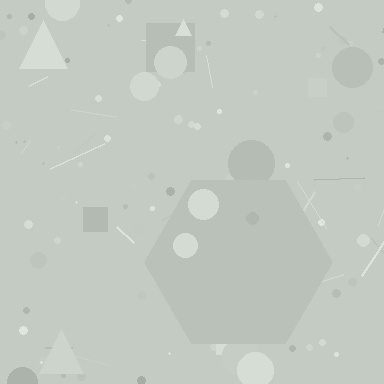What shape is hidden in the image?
A hexagon is hidden in the image.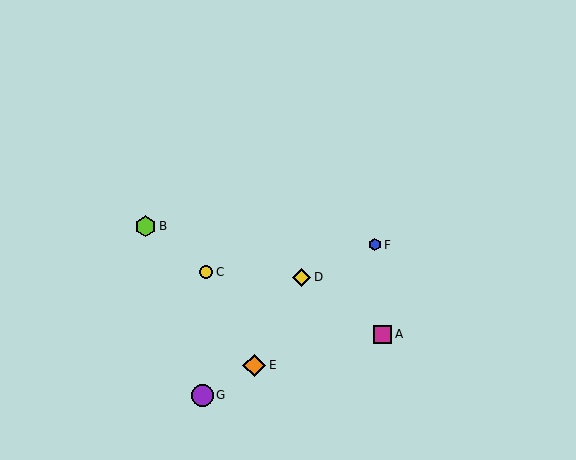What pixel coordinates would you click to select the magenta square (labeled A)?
Click at (383, 334) to select the magenta square A.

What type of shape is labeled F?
Shape F is a blue hexagon.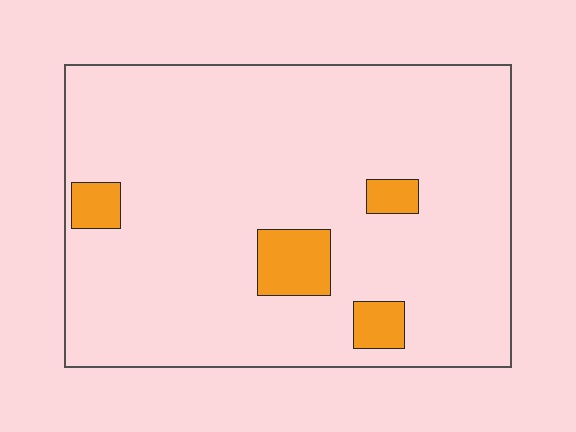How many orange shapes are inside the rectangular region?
4.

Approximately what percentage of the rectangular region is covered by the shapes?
Approximately 10%.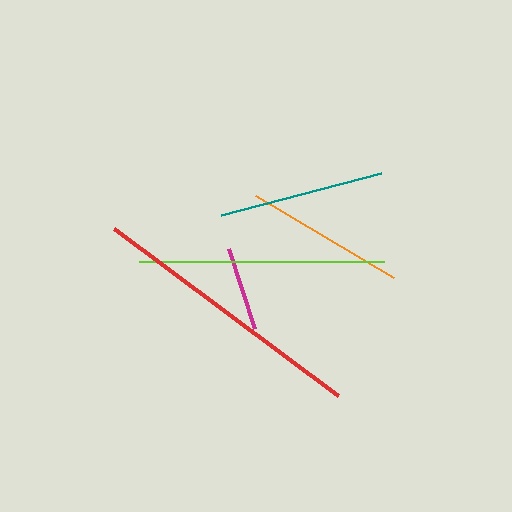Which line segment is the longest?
The red line is the longest at approximately 279 pixels.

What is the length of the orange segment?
The orange segment is approximately 160 pixels long.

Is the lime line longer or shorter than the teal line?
The lime line is longer than the teal line.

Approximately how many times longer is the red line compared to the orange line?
The red line is approximately 1.7 times the length of the orange line.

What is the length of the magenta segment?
The magenta segment is approximately 84 pixels long.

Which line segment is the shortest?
The magenta line is the shortest at approximately 84 pixels.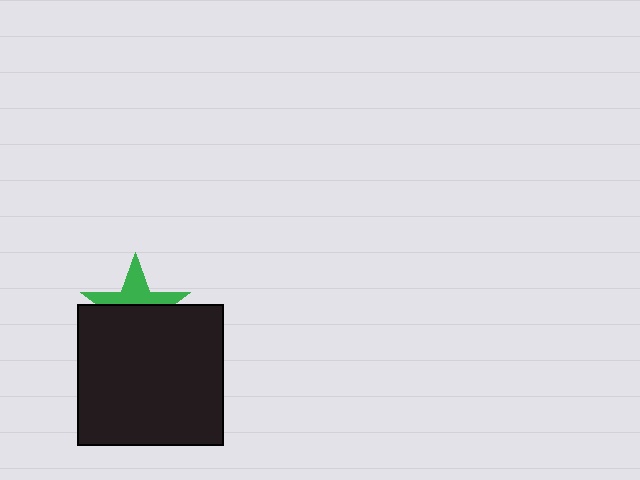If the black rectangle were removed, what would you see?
You would see the complete green star.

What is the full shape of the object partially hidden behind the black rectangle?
The partially hidden object is a green star.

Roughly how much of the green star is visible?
A small part of it is visible (roughly 42%).